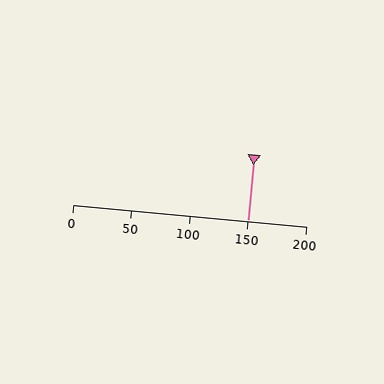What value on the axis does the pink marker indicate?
The marker indicates approximately 150.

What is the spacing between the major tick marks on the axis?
The major ticks are spaced 50 apart.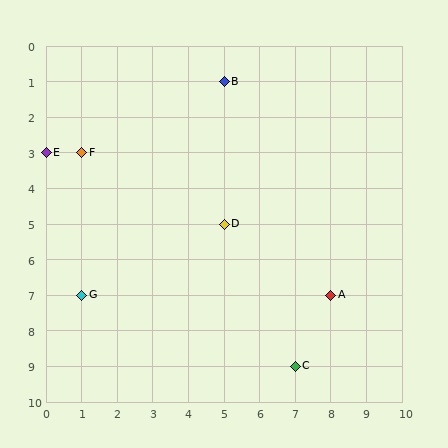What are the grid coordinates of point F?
Point F is at grid coordinates (1, 3).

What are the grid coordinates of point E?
Point E is at grid coordinates (0, 3).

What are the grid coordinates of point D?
Point D is at grid coordinates (5, 5).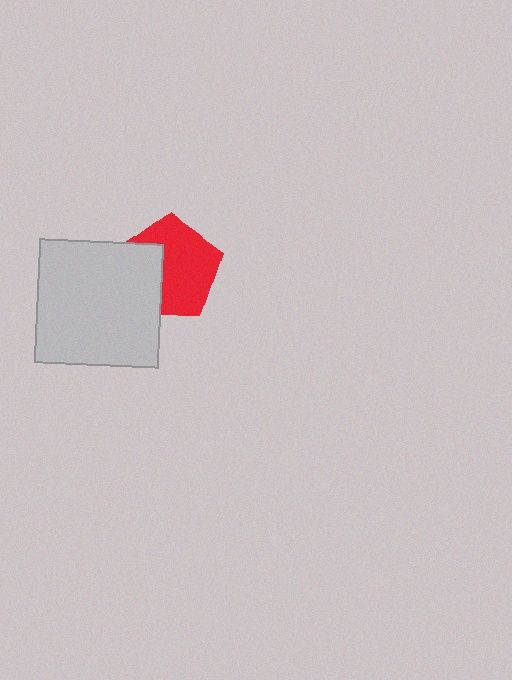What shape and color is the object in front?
The object in front is a light gray square.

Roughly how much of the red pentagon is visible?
About half of it is visible (roughly 64%).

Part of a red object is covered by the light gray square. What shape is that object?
It is a pentagon.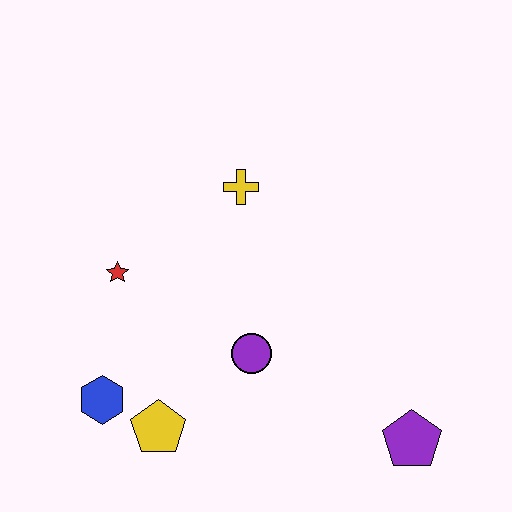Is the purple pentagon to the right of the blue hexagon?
Yes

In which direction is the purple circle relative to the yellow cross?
The purple circle is below the yellow cross.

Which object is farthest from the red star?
The purple pentagon is farthest from the red star.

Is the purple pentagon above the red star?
No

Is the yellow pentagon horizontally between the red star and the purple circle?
Yes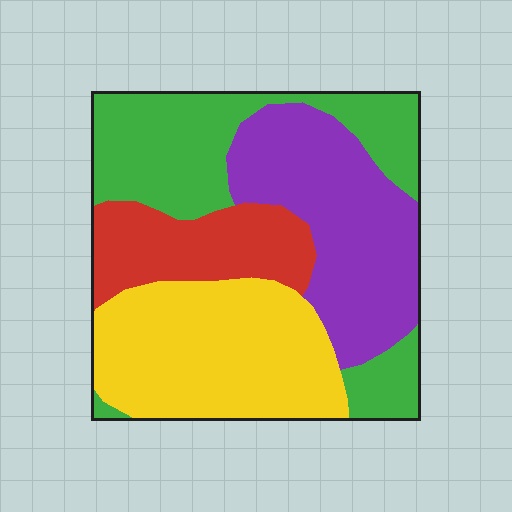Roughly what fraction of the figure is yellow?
Yellow takes up between a sixth and a third of the figure.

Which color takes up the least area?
Red, at roughly 15%.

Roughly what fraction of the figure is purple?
Purple takes up between a quarter and a half of the figure.